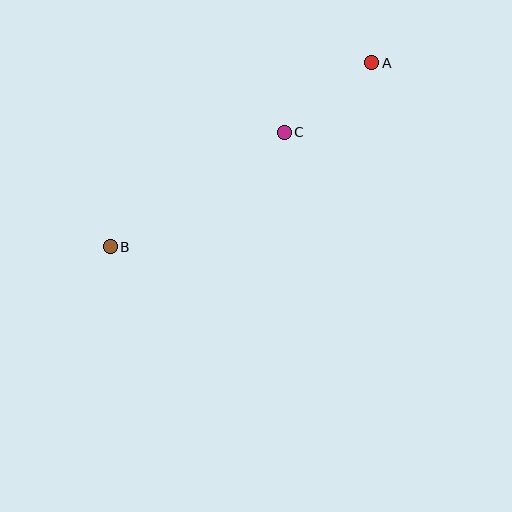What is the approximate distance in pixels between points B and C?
The distance between B and C is approximately 208 pixels.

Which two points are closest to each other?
Points A and C are closest to each other.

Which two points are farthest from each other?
Points A and B are farthest from each other.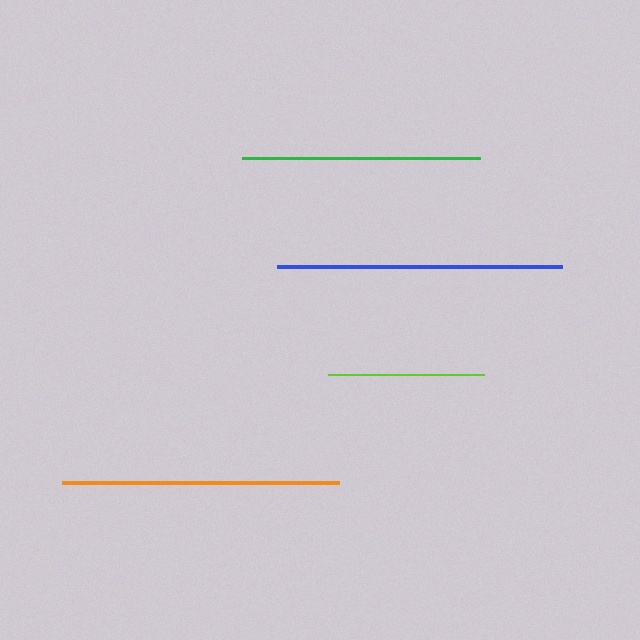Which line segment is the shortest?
The lime line is the shortest at approximately 156 pixels.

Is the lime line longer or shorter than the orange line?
The orange line is longer than the lime line.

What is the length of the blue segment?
The blue segment is approximately 285 pixels long.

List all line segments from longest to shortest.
From longest to shortest: blue, orange, green, lime.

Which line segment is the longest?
The blue line is the longest at approximately 285 pixels.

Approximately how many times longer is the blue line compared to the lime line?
The blue line is approximately 1.8 times the length of the lime line.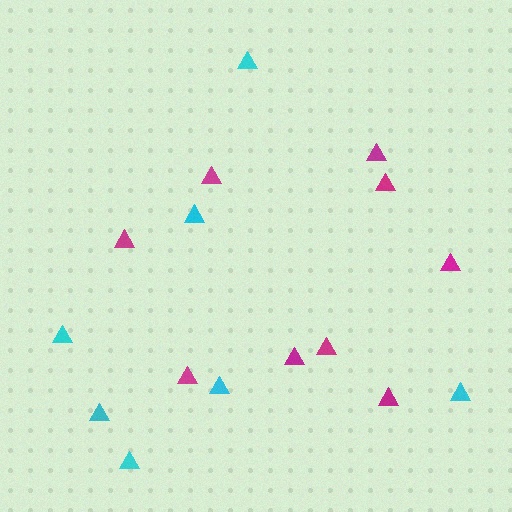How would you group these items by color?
There are 2 groups: one group of magenta triangles (9) and one group of cyan triangles (7).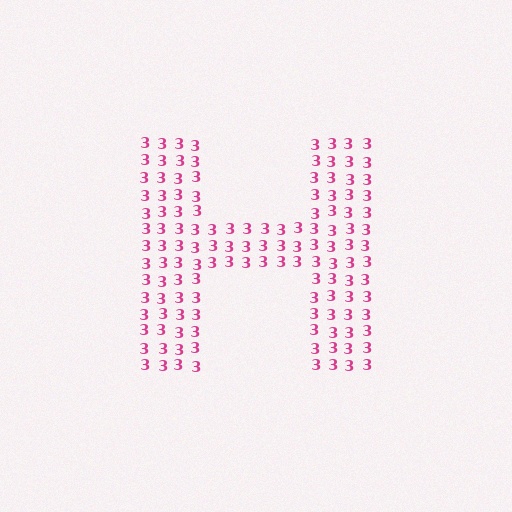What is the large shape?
The large shape is the letter H.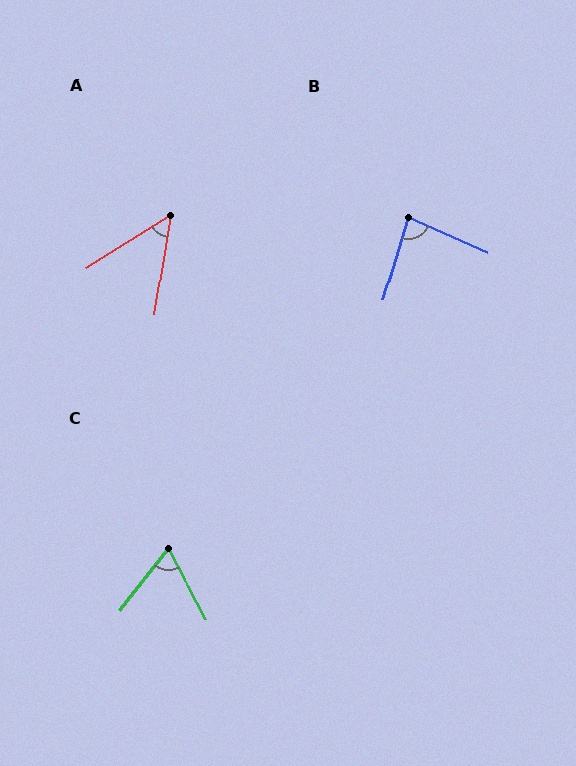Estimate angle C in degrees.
Approximately 66 degrees.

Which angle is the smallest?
A, at approximately 49 degrees.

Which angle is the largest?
B, at approximately 82 degrees.